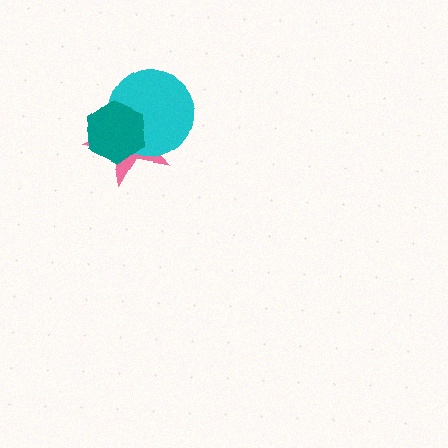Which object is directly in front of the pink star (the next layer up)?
The cyan circle is directly in front of the pink star.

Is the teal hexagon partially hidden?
No, no other shape covers it.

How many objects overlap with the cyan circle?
2 objects overlap with the cyan circle.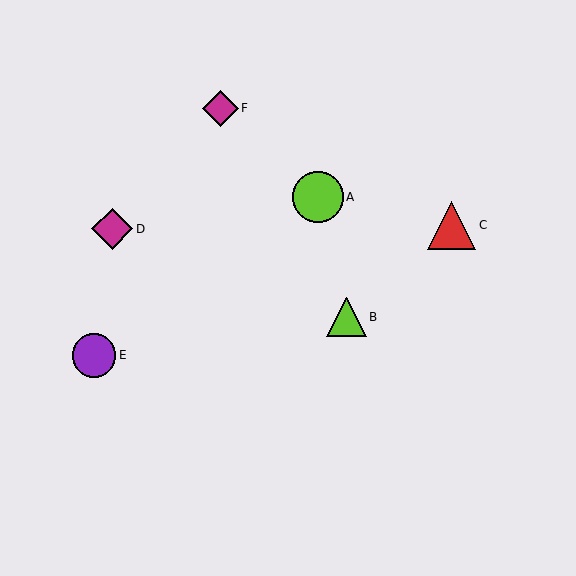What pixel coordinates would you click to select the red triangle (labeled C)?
Click at (452, 225) to select the red triangle C.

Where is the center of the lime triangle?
The center of the lime triangle is at (346, 317).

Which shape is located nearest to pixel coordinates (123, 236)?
The magenta diamond (labeled D) at (112, 229) is nearest to that location.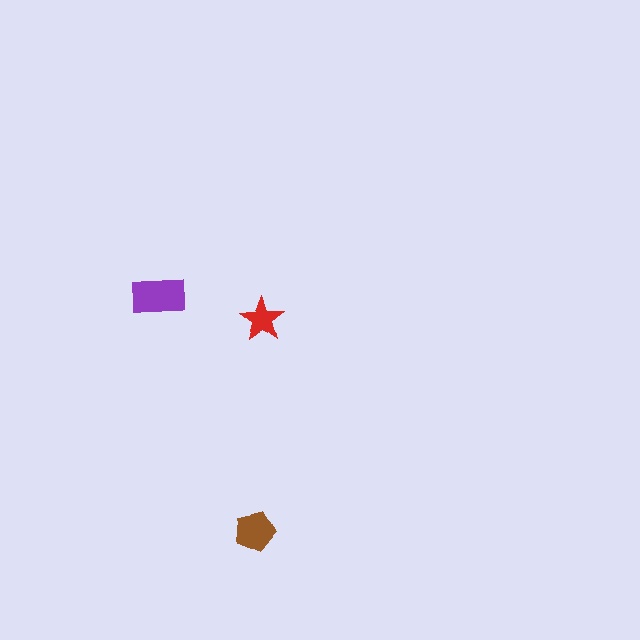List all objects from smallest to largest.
The red star, the brown pentagon, the purple rectangle.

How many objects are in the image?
There are 3 objects in the image.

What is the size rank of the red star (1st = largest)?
3rd.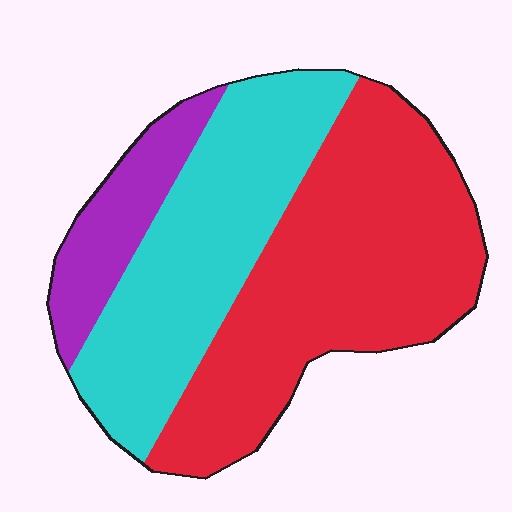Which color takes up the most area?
Red, at roughly 50%.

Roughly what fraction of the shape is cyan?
Cyan takes up about three eighths (3/8) of the shape.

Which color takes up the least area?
Purple, at roughly 15%.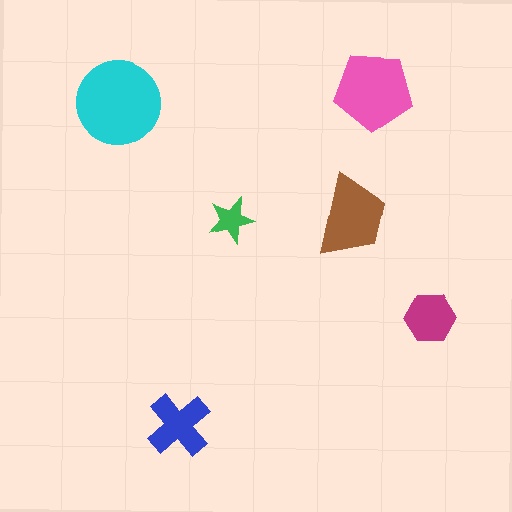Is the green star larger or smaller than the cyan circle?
Smaller.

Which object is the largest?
The cyan circle.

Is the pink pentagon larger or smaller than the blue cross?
Larger.